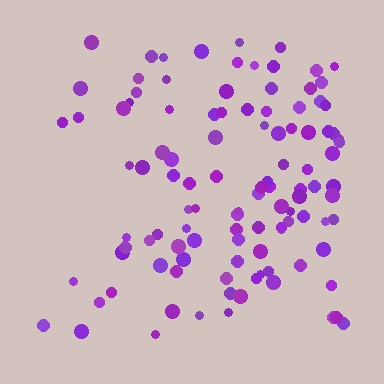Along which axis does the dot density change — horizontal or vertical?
Horizontal.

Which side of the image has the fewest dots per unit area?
The left.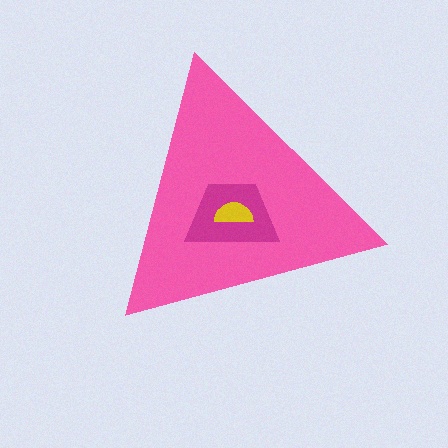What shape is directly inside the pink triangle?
The magenta trapezoid.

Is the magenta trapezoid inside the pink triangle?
Yes.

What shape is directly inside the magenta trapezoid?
The yellow semicircle.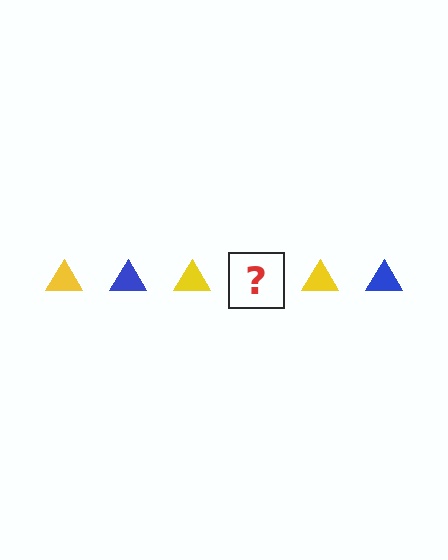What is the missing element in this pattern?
The missing element is a blue triangle.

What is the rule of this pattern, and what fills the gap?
The rule is that the pattern cycles through yellow, blue triangles. The gap should be filled with a blue triangle.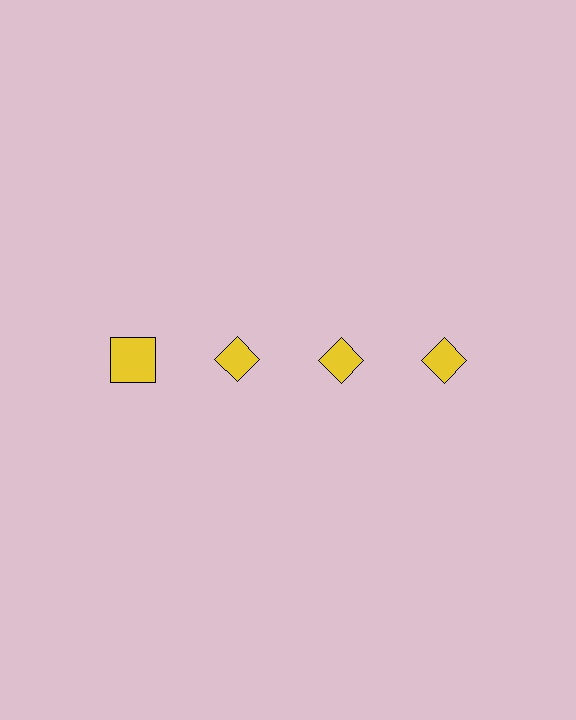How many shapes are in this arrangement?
There are 4 shapes arranged in a grid pattern.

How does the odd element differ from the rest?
It has a different shape: square instead of diamond.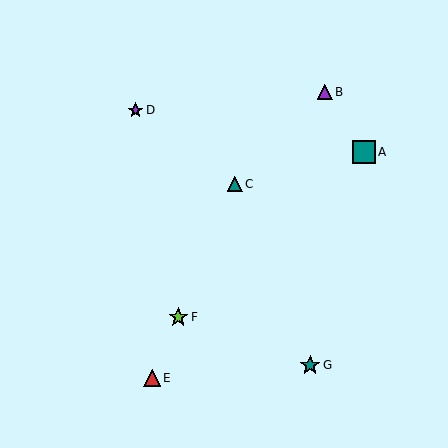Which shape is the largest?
The teal square (labeled A) is the largest.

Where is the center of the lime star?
The center of the lime star is at (178, 317).